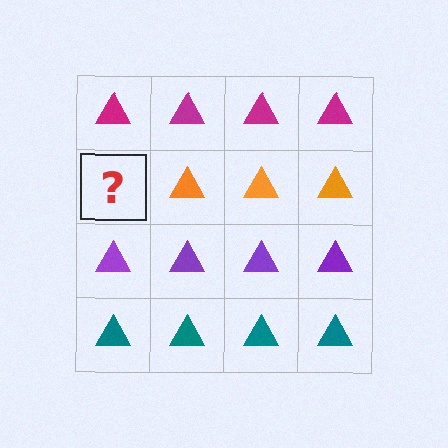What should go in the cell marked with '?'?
The missing cell should contain an orange triangle.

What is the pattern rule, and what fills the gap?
The rule is that each row has a consistent color. The gap should be filled with an orange triangle.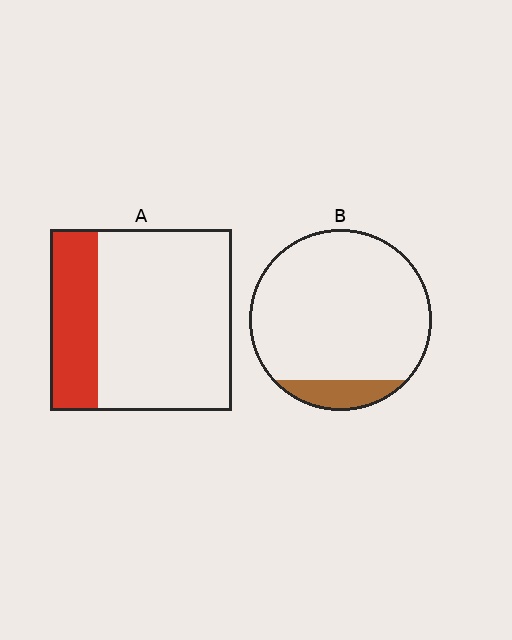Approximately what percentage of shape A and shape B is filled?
A is approximately 25% and B is approximately 10%.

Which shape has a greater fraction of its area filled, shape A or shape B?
Shape A.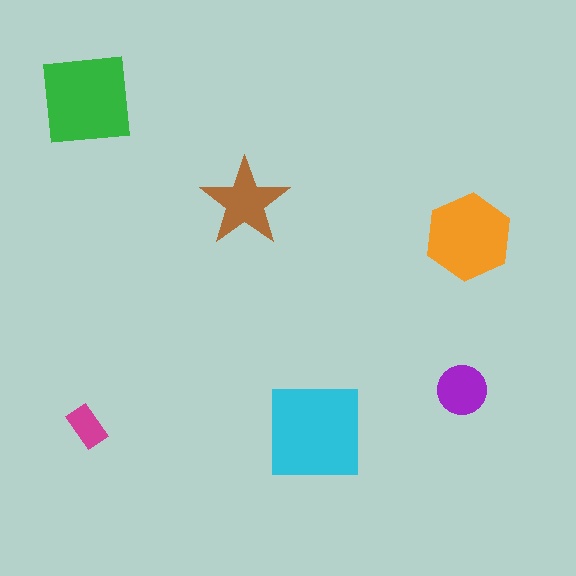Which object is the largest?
The cyan square.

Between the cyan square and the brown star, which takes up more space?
The cyan square.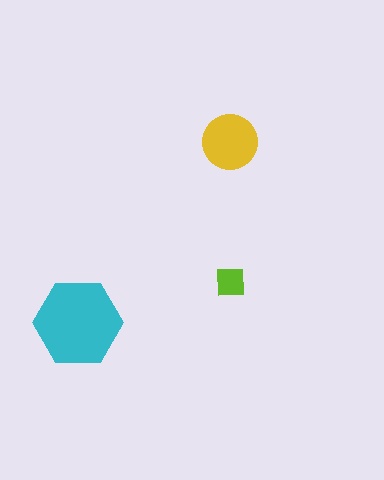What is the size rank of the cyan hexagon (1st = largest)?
1st.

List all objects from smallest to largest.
The lime square, the yellow circle, the cyan hexagon.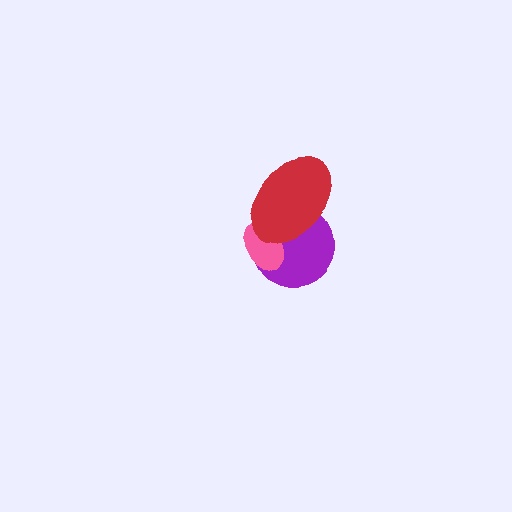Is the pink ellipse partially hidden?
Yes, it is partially covered by another shape.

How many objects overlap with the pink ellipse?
2 objects overlap with the pink ellipse.